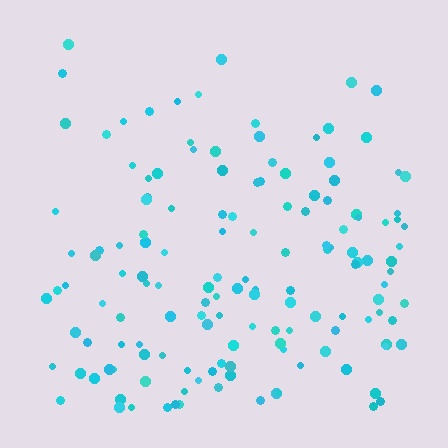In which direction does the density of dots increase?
From top to bottom, with the bottom side densest.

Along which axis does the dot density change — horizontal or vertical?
Vertical.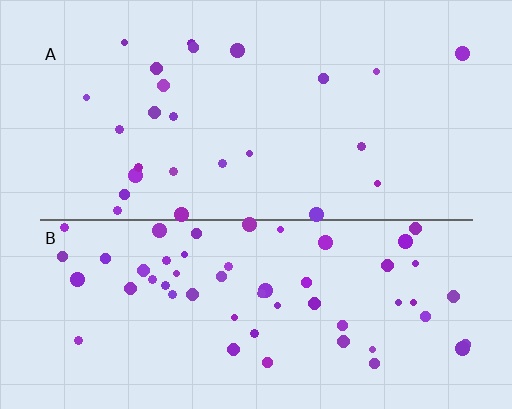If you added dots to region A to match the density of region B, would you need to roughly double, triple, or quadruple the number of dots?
Approximately double.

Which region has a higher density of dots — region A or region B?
B (the bottom).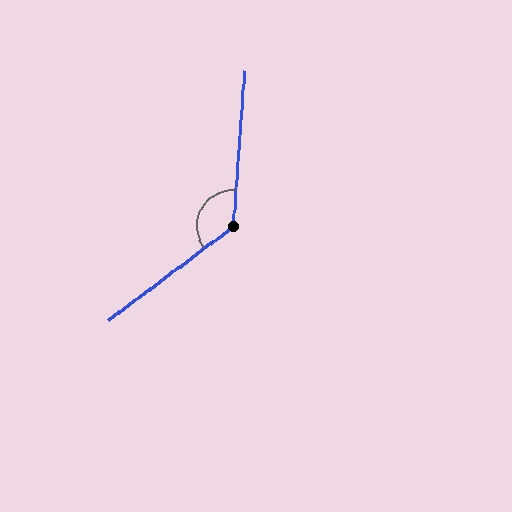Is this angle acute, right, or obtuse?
It is obtuse.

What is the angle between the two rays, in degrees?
Approximately 131 degrees.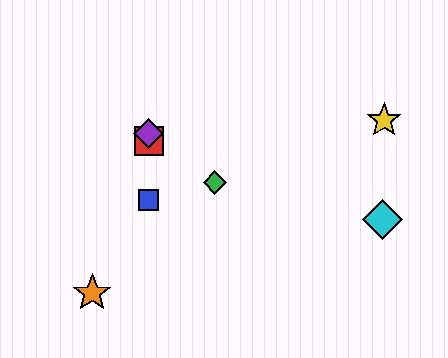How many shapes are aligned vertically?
3 shapes (the red square, the blue square, the purple diamond) are aligned vertically.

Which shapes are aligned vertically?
The red square, the blue square, the purple diamond are aligned vertically.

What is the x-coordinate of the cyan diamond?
The cyan diamond is at x≈383.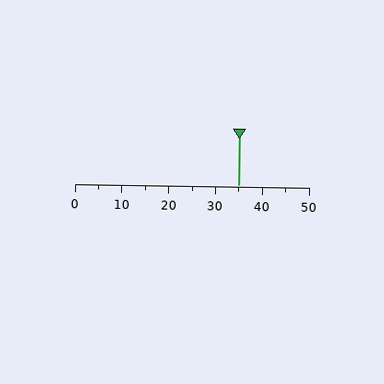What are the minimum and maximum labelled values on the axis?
The axis runs from 0 to 50.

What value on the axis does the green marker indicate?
The marker indicates approximately 35.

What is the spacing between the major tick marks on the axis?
The major ticks are spaced 10 apart.